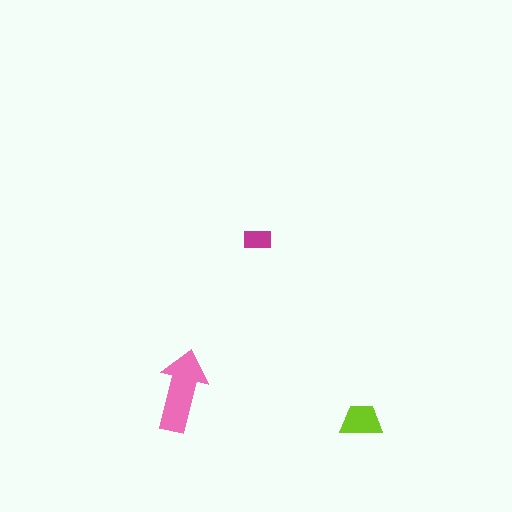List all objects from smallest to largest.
The magenta rectangle, the lime trapezoid, the pink arrow.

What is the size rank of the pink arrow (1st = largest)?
1st.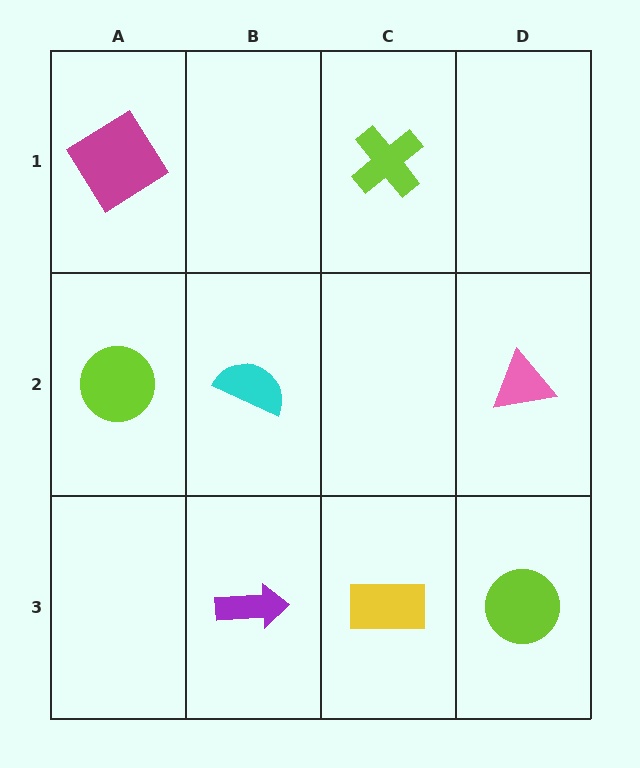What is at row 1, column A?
A magenta diamond.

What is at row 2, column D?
A pink triangle.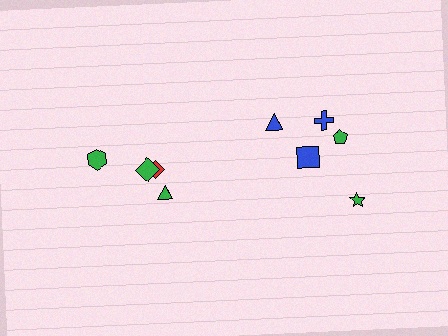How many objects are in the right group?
There are 6 objects.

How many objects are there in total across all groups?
There are 10 objects.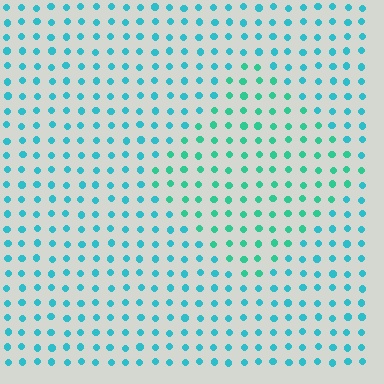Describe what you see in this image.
The image is filled with small cyan elements in a uniform arrangement. A diamond-shaped region is visible where the elements are tinted to a slightly different hue, forming a subtle color boundary.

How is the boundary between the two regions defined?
The boundary is defined purely by a slight shift in hue (about 26 degrees). Spacing, size, and orientation are identical on both sides.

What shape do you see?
I see a diamond.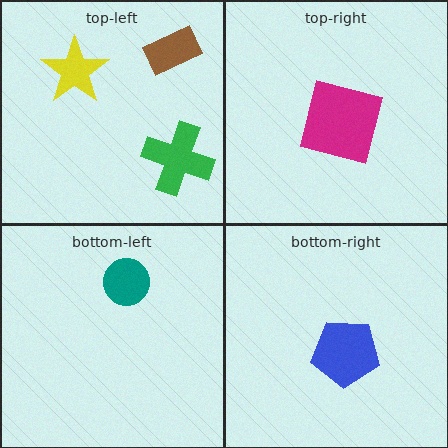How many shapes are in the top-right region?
1.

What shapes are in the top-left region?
The brown rectangle, the yellow star, the green cross.